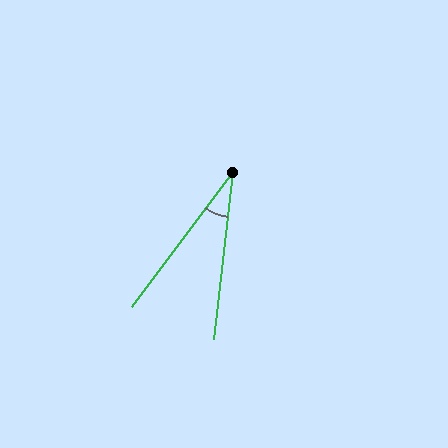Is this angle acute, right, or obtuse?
It is acute.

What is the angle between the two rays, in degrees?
Approximately 30 degrees.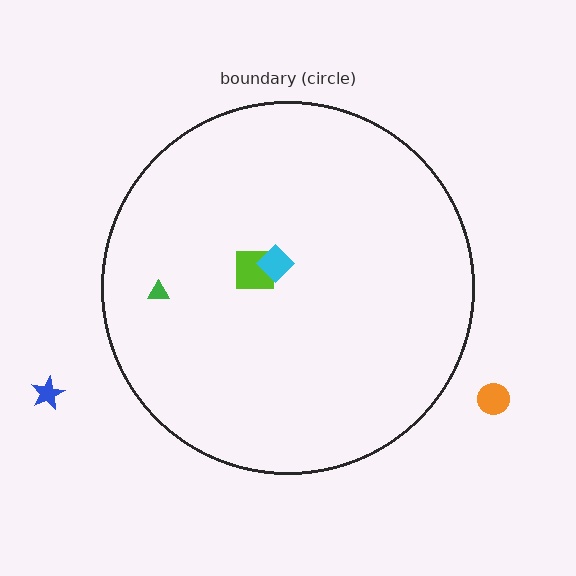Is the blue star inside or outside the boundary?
Outside.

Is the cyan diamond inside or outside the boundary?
Inside.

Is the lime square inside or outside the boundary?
Inside.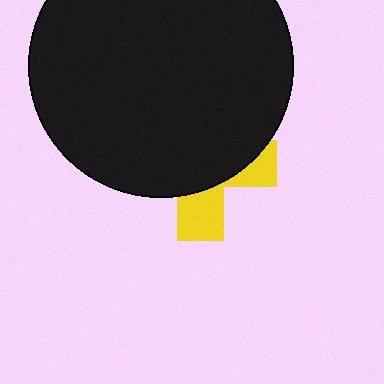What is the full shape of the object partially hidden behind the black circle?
The partially hidden object is a yellow cross.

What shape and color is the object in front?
The object in front is a black circle.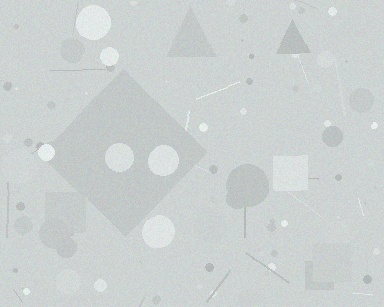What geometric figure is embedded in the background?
A diamond is embedded in the background.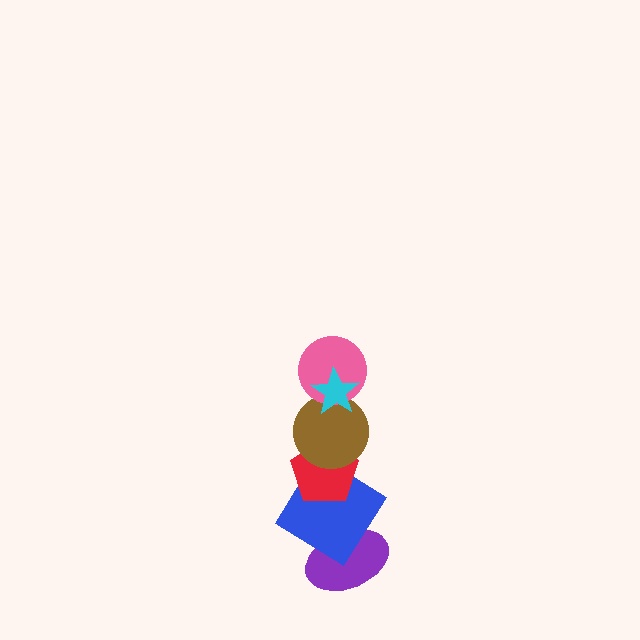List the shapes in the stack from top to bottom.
From top to bottom: the cyan star, the pink circle, the brown circle, the red pentagon, the blue diamond, the purple ellipse.